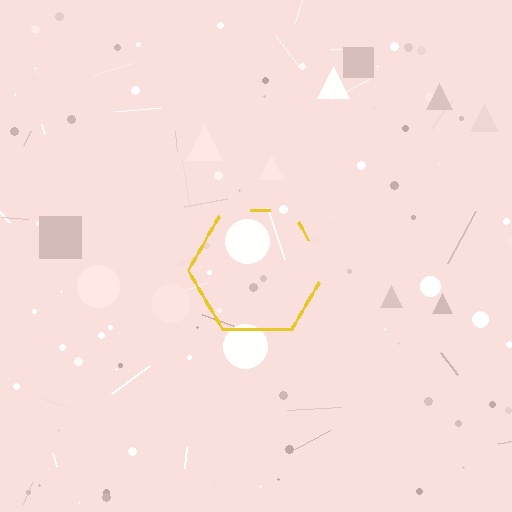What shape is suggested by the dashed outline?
The dashed outline suggests a hexagon.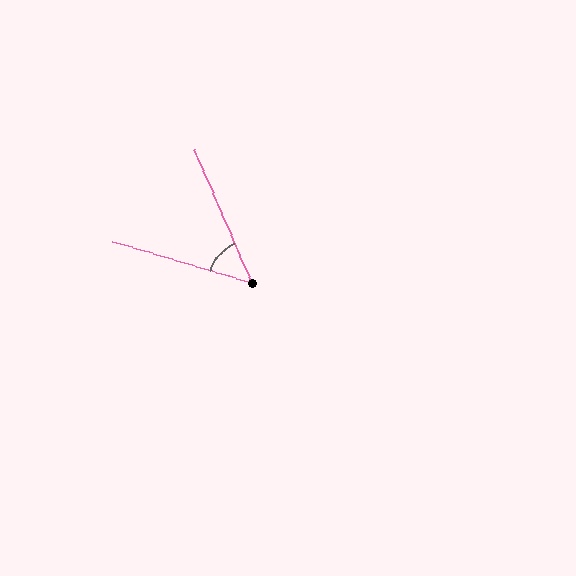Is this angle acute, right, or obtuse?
It is acute.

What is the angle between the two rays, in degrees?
Approximately 50 degrees.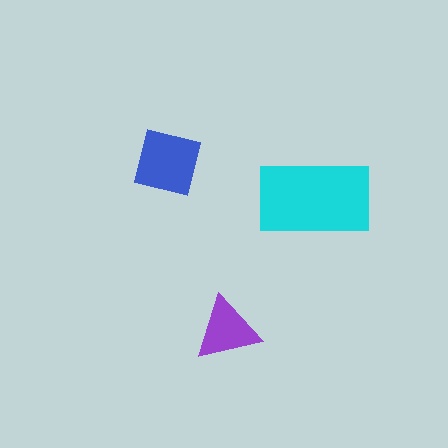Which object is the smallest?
The purple triangle.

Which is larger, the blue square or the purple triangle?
The blue square.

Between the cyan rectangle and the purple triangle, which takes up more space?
The cyan rectangle.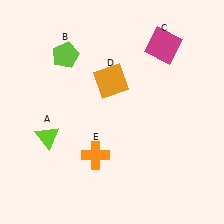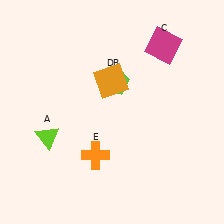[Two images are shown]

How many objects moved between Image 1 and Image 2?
1 object moved between the two images.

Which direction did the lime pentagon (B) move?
The lime pentagon (B) moved right.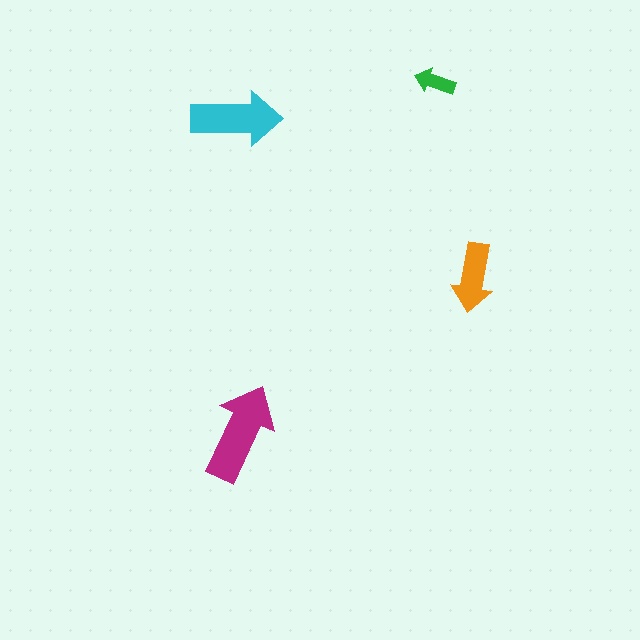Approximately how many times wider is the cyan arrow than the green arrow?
About 2 times wider.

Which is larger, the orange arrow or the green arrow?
The orange one.